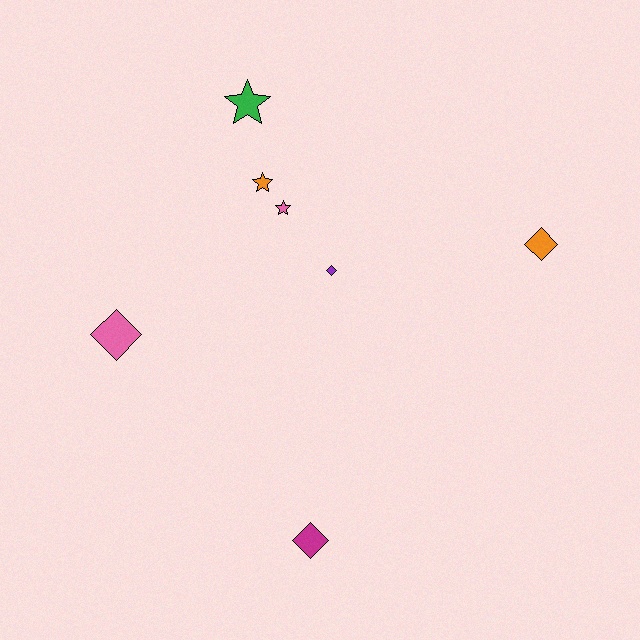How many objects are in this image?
There are 7 objects.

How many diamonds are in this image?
There are 4 diamonds.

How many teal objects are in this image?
There are no teal objects.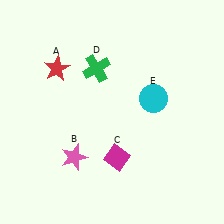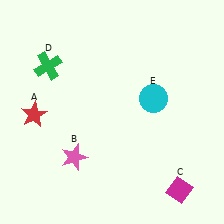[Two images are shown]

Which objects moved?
The objects that moved are: the red star (A), the magenta diamond (C), the green cross (D).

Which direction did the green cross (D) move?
The green cross (D) moved left.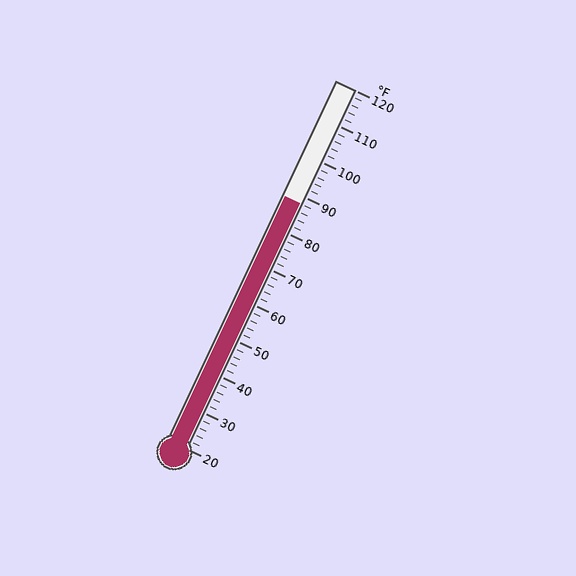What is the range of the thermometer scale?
The thermometer scale ranges from 20°F to 120°F.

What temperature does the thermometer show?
The thermometer shows approximately 88°F.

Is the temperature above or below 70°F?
The temperature is above 70°F.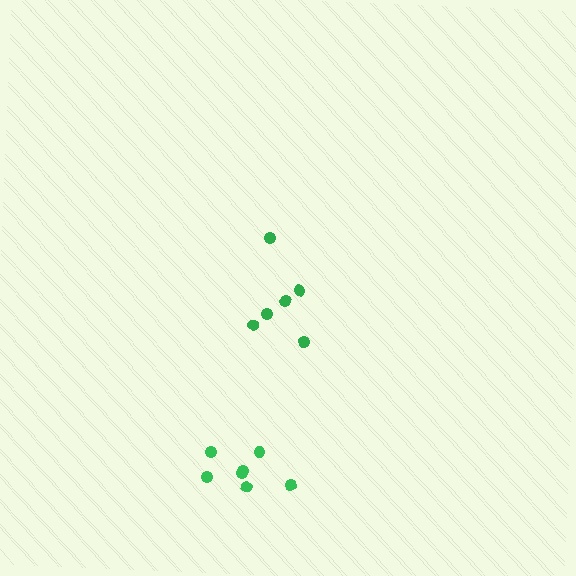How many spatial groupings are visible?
There are 2 spatial groupings.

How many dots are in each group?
Group 1: 6 dots, Group 2: 7 dots (13 total).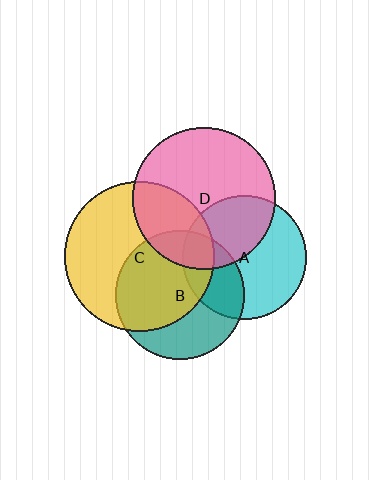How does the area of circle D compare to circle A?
Approximately 1.3 times.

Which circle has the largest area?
Circle C (yellow).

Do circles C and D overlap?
Yes.